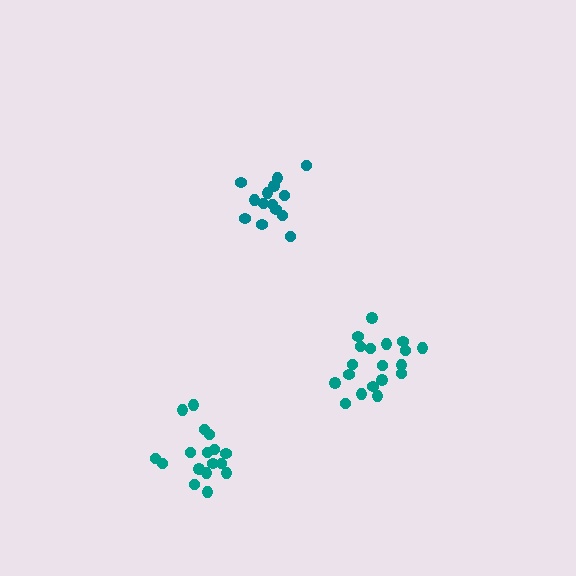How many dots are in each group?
Group 1: 19 dots, Group 2: 14 dots, Group 3: 17 dots (50 total).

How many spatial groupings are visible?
There are 3 spatial groupings.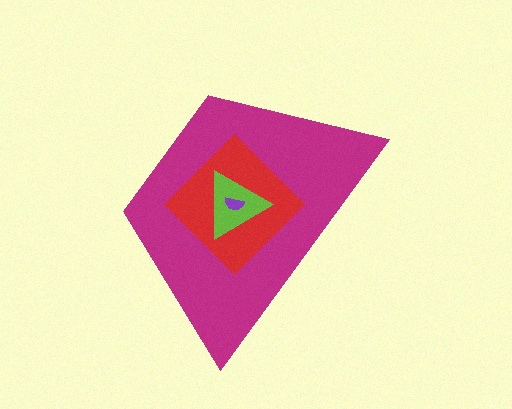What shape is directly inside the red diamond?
The lime triangle.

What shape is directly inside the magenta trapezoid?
The red diamond.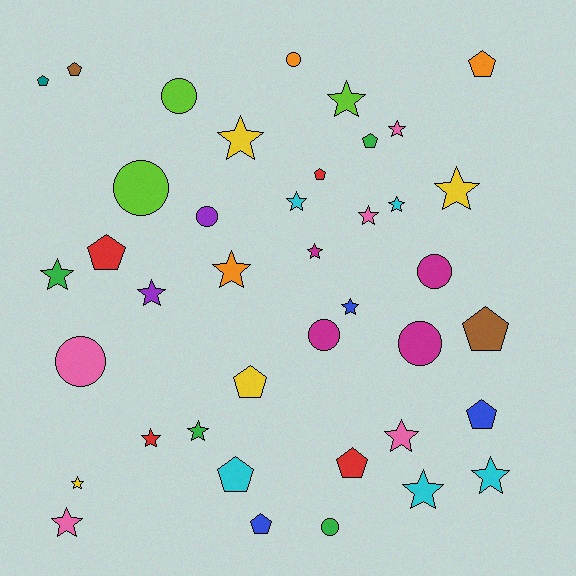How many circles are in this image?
There are 9 circles.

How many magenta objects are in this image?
There are 4 magenta objects.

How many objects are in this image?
There are 40 objects.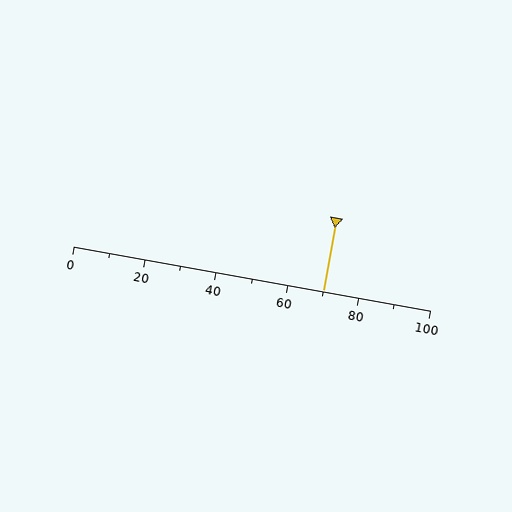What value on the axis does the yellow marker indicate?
The marker indicates approximately 70.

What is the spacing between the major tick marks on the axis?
The major ticks are spaced 20 apart.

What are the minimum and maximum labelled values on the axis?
The axis runs from 0 to 100.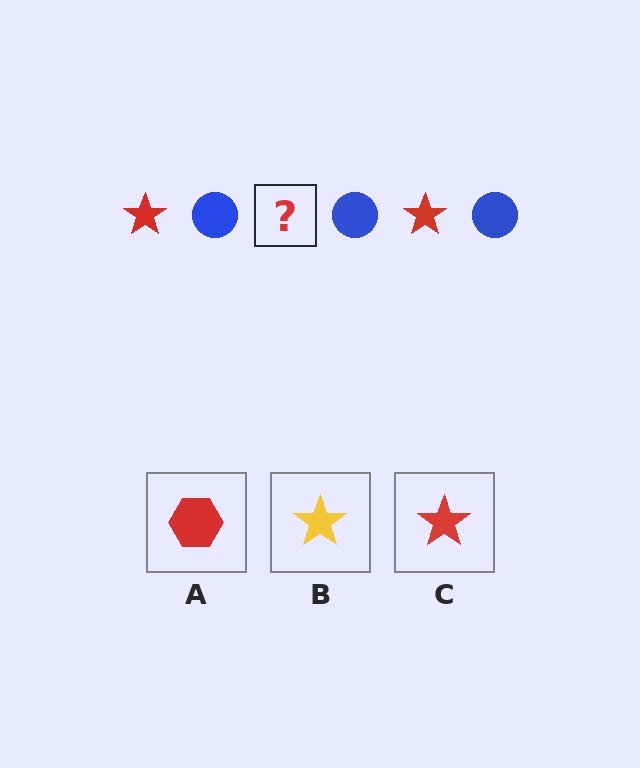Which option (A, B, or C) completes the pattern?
C.